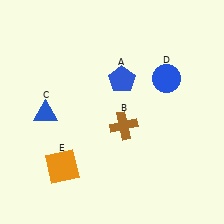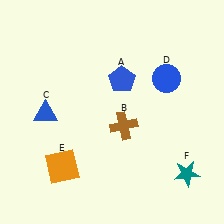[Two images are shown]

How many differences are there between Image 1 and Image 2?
There is 1 difference between the two images.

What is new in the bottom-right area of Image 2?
A teal star (F) was added in the bottom-right area of Image 2.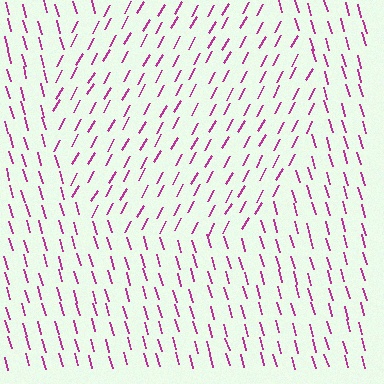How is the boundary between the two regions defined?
The boundary is defined purely by a change in line orientation (approximately 45 degrees difference). All lines are the same color and thickness.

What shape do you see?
I see a circle.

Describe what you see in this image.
The image is filled with small magenta line segments. A circle region in the image has lines oriented differently from the surrounding lines, creating a visible texture boundary.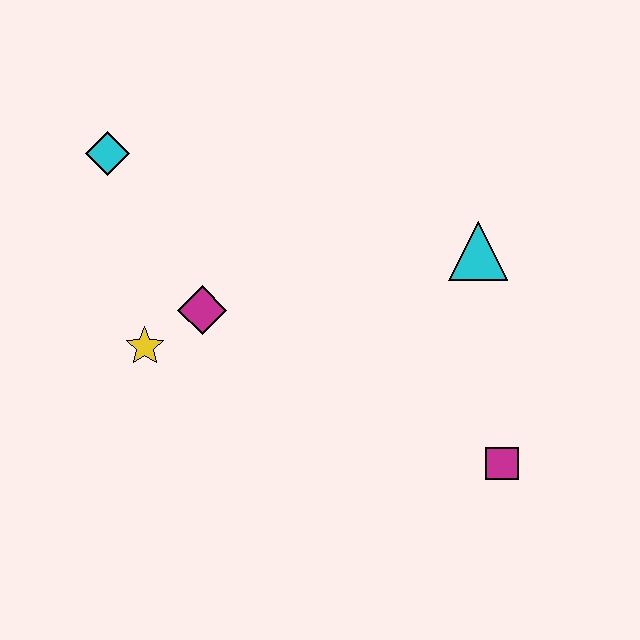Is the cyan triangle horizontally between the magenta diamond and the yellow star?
No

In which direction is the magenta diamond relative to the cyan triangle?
The magenta diamond is to the left of the cyan triangle.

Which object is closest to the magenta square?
The cyan triangle is closest to the magenta square.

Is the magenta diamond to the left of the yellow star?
No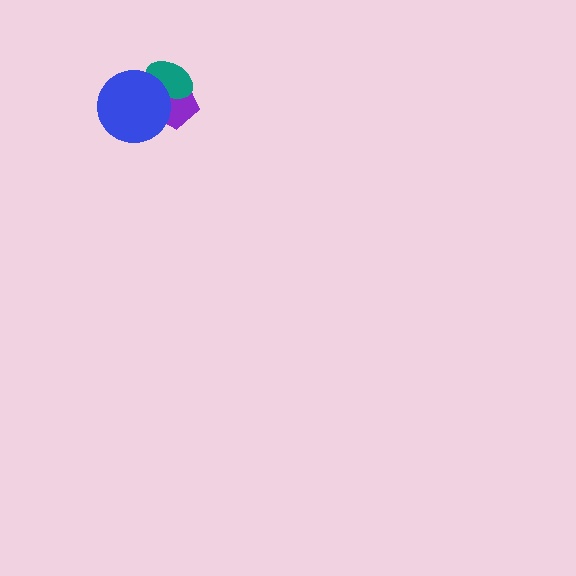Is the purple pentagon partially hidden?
Yes, it is partially covered by another shape.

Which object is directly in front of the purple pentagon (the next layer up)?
The teal ellipse is directly in front of the purple pentagon.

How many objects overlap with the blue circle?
2 objects overlap with the blue circle.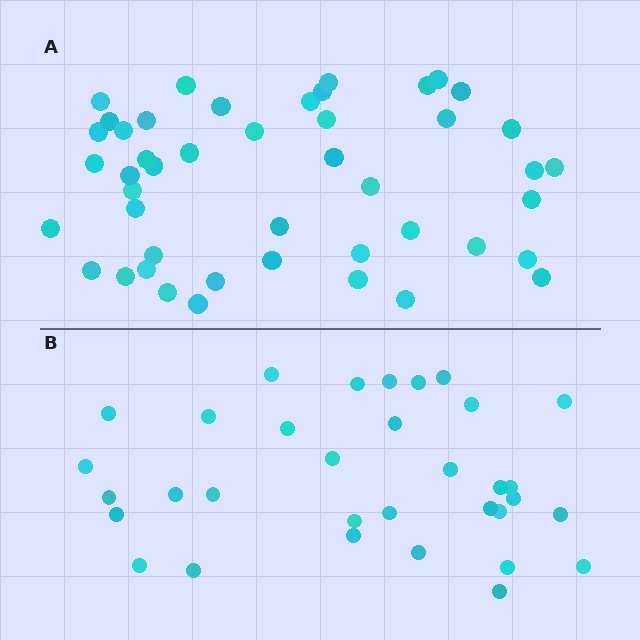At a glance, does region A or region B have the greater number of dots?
Region A (the top region) has more dots.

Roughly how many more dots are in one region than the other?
Region A has approximately 15 more dots than region B.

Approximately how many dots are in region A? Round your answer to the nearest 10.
About 50 dots. (The exact count is 46, which rounds to 50.)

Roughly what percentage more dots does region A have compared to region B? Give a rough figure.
About 40% more.